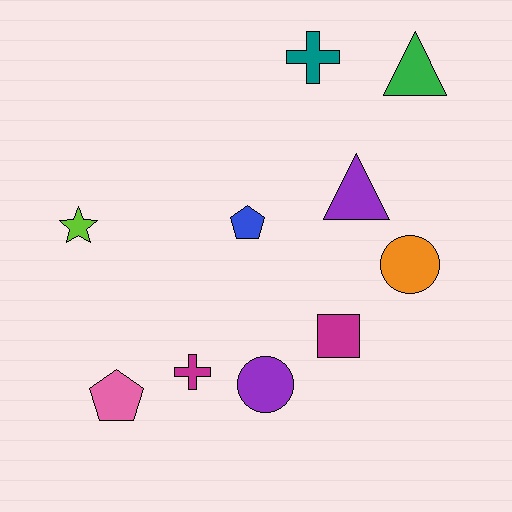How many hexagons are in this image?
There are no hexagons.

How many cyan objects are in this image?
There are no cyan objects.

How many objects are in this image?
There are 10 objects.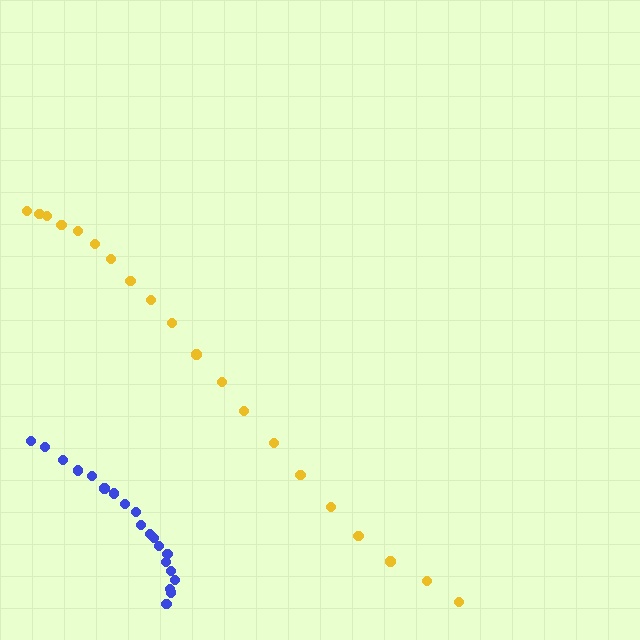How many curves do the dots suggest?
There are 2 distinct paths.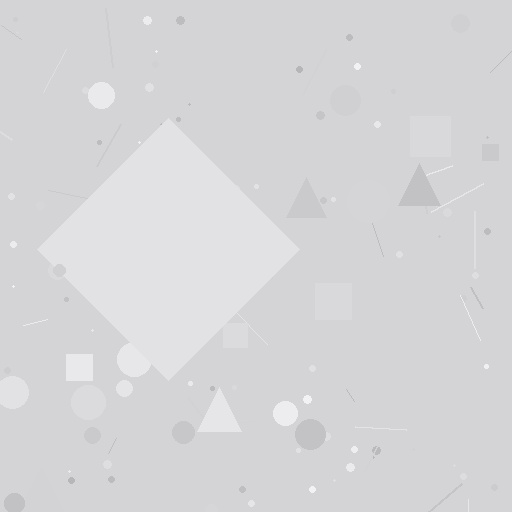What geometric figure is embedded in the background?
A diamond is embedded in the background.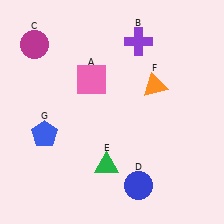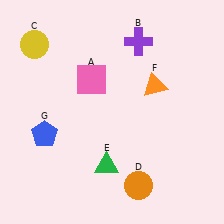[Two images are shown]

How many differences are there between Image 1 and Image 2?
There are 2 differences between the two images.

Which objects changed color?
C changed from magenta to yellow. D changed from blue to orange.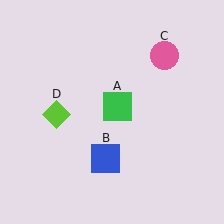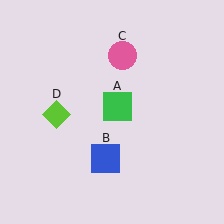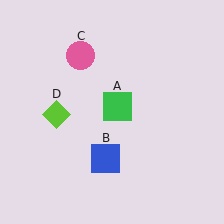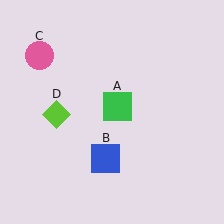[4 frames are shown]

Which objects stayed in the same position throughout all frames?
Green square (object A) and blue square (object B) and lime diamond (object D) remained stationary.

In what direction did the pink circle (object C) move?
The pink circle (object C) moved left.